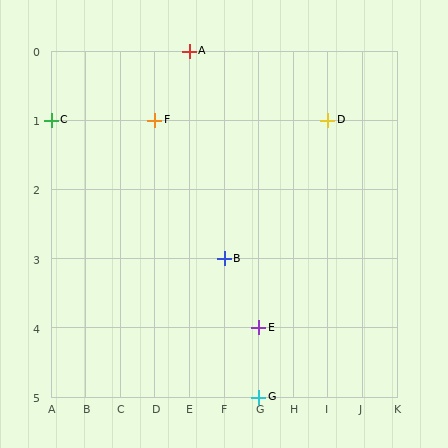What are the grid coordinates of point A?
Point A is at grid coordinates (E, 0).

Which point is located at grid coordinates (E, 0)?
Point A is at (E, 0).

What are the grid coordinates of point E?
Point E is at grid coordinates (G, 4).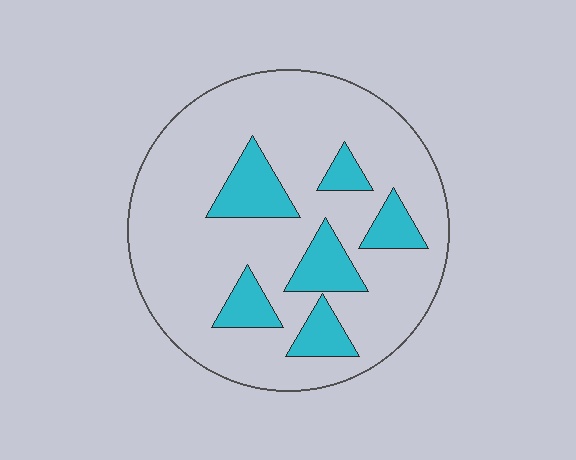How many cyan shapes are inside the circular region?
6.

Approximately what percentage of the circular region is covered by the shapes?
Approximately 20%.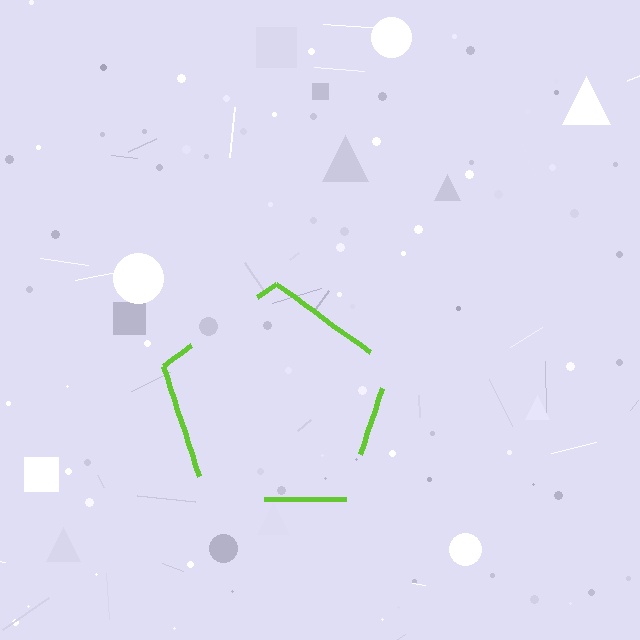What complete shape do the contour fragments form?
The contour fragments form a pentagon.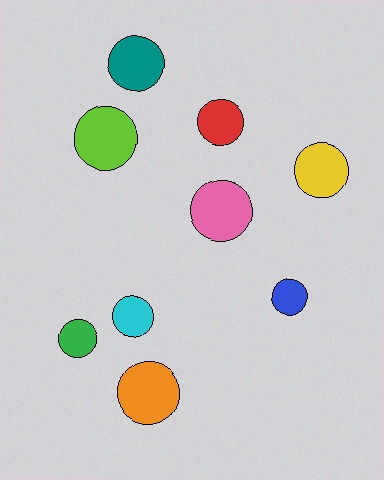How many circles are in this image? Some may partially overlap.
There are 9 circles.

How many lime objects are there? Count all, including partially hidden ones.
There is 1 lime object.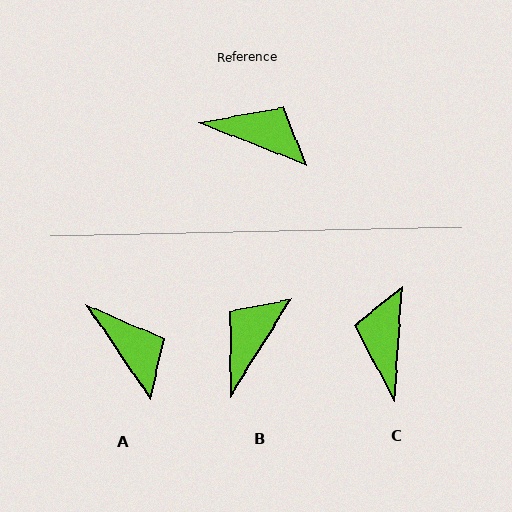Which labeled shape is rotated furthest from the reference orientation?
C, about 107 degrees away.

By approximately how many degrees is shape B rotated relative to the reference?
Approximately 80 degrees counter-clockwise.